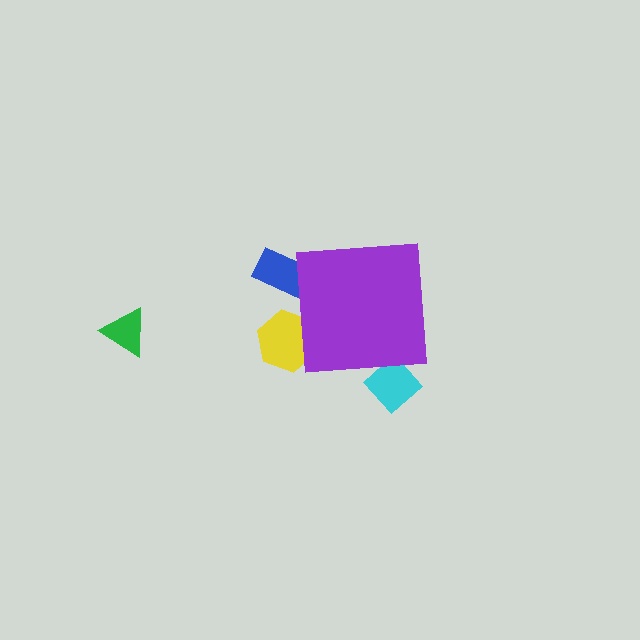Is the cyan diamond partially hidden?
Yes, the cyan diamond is partially hidden behind the purple square.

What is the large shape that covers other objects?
A purple square.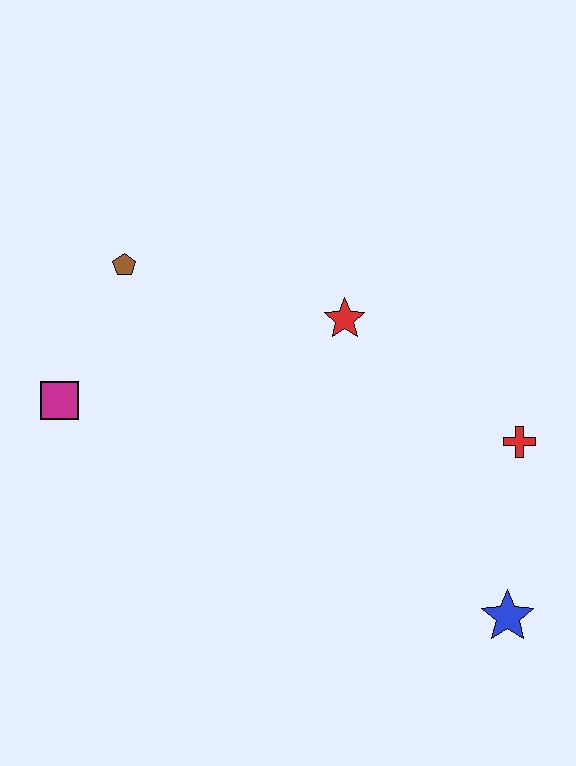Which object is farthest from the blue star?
The brown pentagon is farthest from the blue star.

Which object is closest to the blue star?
The red cross is closest to the blue star.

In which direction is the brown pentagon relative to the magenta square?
The brown pentagon is above the magenta square.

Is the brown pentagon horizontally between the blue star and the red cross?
No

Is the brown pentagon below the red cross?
No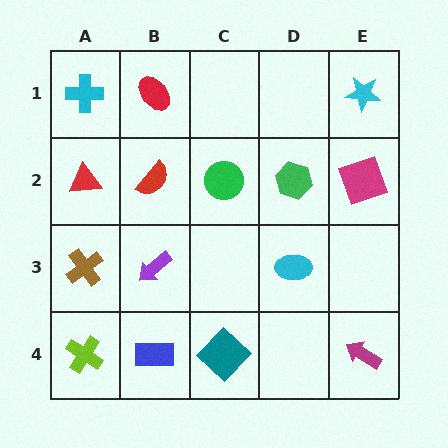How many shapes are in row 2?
5 shapes.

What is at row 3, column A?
A brown cross.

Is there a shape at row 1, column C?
No, that cell is empty.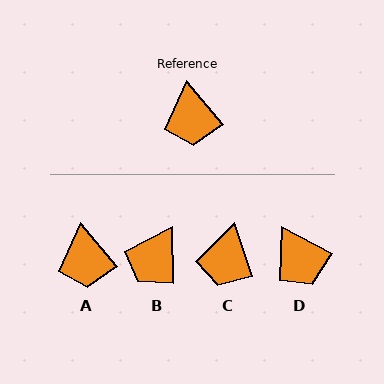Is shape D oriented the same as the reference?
No, it is off by about 22 degrees.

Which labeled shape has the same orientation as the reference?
A.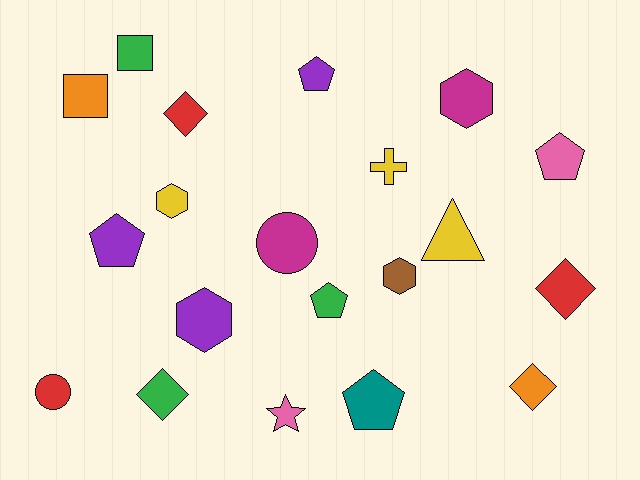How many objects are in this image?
There are 20 objects.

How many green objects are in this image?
There are 3 green objects.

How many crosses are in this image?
There is 1 cross.